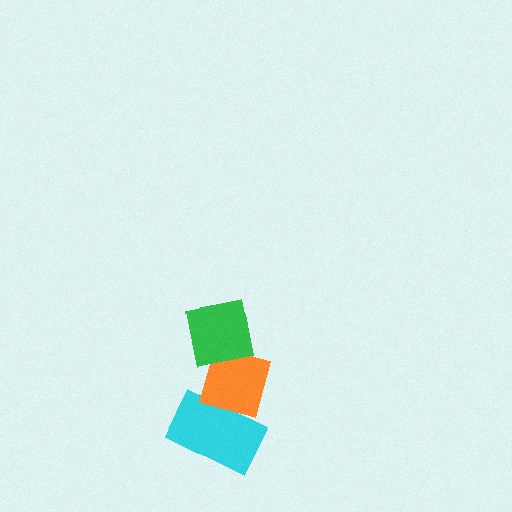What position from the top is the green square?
The green square is 1st from the top.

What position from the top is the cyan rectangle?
The cyan rectangle is 3rd from the top.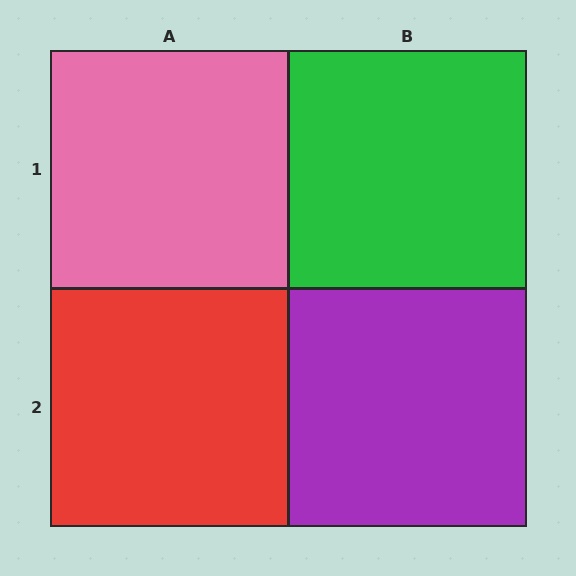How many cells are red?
1 cell is red.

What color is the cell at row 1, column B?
Green.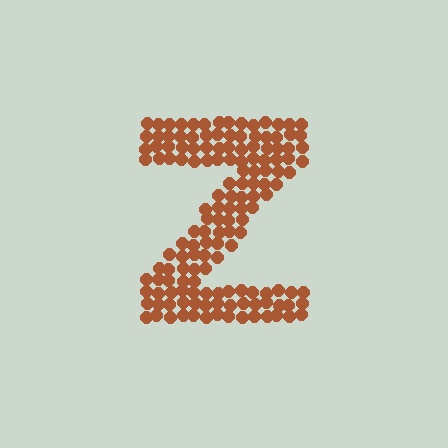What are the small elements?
The small elements are circles.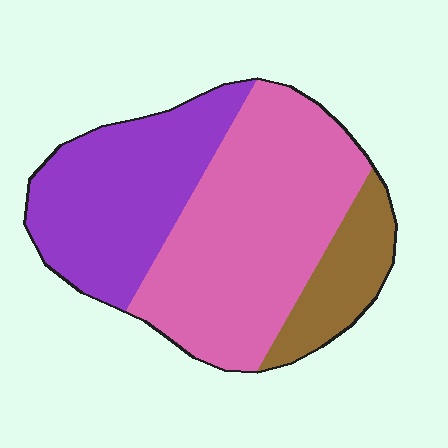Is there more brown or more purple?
Purple.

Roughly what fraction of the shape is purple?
Purple takes up between a quarter and a half of the shape.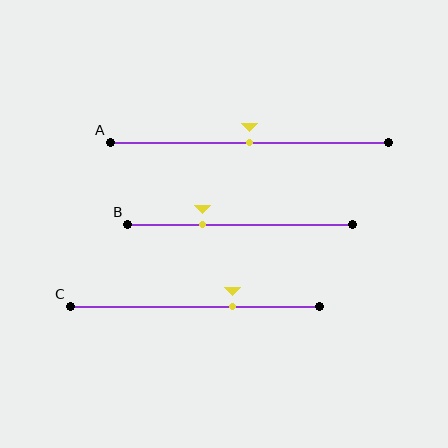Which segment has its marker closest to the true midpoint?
Segment A has its marker closest to the true midpoint.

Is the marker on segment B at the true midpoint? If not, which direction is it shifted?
No, the marker on segment B is shifted to the left by about 17% of the segment length.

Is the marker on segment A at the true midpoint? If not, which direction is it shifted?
Yes, the marker on segment A is at the true midpoint.